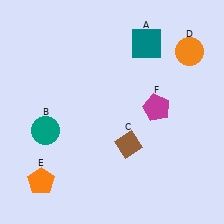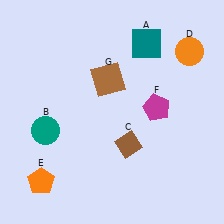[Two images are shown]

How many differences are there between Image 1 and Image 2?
There is 1 difference between the two images.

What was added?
A brown square (G) was added in Image 2.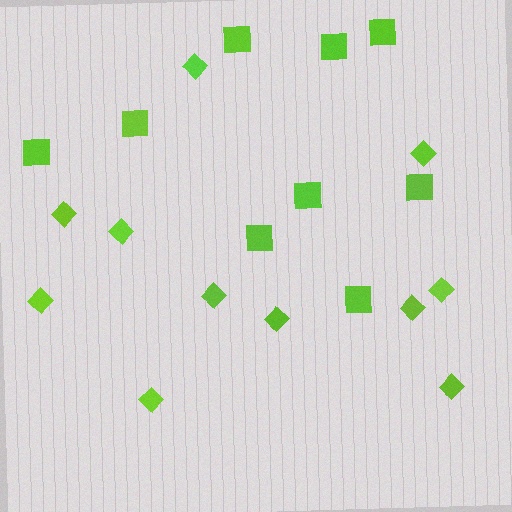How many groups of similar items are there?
There are 2 groups: one group of squares (9) and one group of diamonds (11).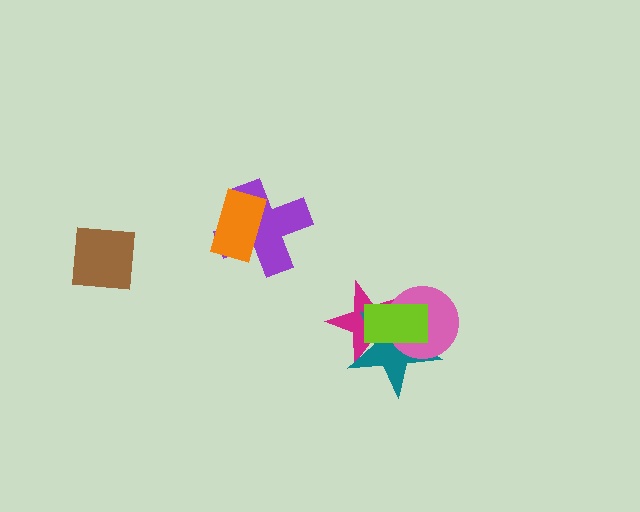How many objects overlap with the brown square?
0 objects overlap with the brown square.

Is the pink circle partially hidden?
Yes, it is partially covered by another shape.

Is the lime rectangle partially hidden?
No, no other shape covers it.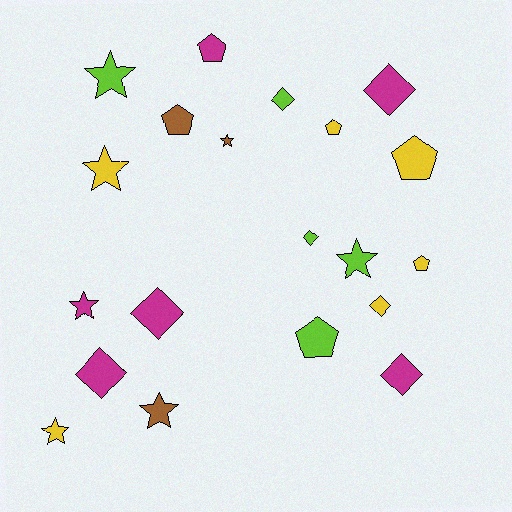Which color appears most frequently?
Yellow, with 6 objects.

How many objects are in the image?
There are 20 objects.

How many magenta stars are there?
There is 1 magenta star.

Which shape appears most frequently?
Star, with 7 objects.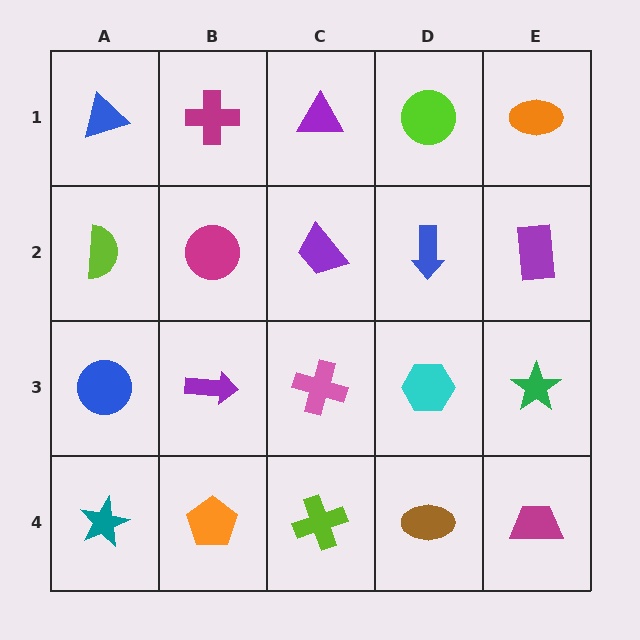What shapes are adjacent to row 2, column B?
A magenta cross (row 1, column B), a purple arrow (row 3, column B), a lime semicircle (row 2, column A), a purple trapezoid (row 2, column C).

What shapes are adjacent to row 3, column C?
A purple trapezoid (row 2, column C), a lime cross (row 4, column C), a purple arrow (row 3, column B), a cyan hexagon (row 3, column D).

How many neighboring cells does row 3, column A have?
3.